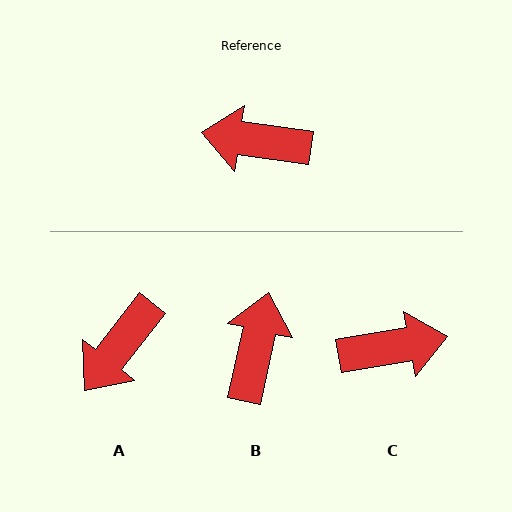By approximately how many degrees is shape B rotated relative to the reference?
Approximately 95 degrees clockwise.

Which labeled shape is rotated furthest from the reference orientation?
C, about 162 degrees away.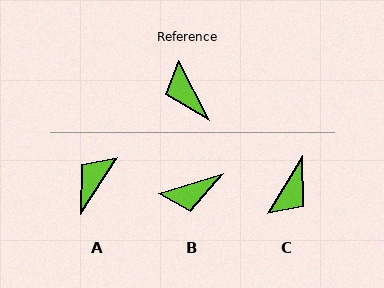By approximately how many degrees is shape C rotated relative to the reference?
Approximately 121 degrees counter-clockwise.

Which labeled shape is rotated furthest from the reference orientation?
C, about 121 degrees away.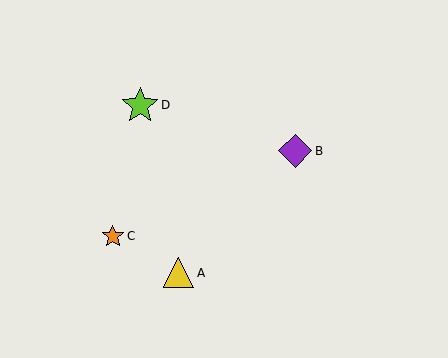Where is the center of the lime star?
The center of the lime star is at (140, 105).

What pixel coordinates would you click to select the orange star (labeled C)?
Click at (113, 236) to select the orange star C.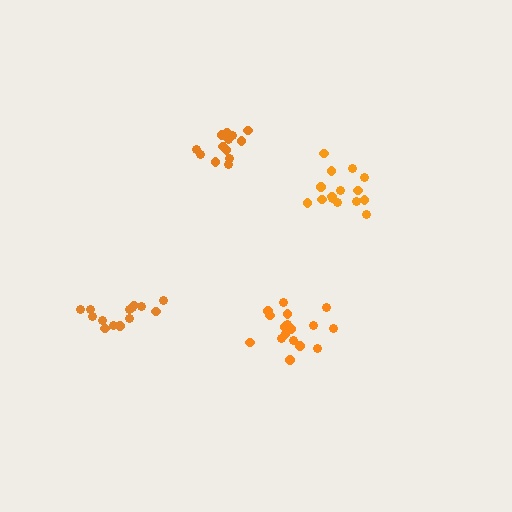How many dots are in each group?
Group 1: 15 dots, Group 2: 14 dots, Group 3: 17 dots, Group 4: 13 dots (59 total).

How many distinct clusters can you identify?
There are 4 distinct clusters.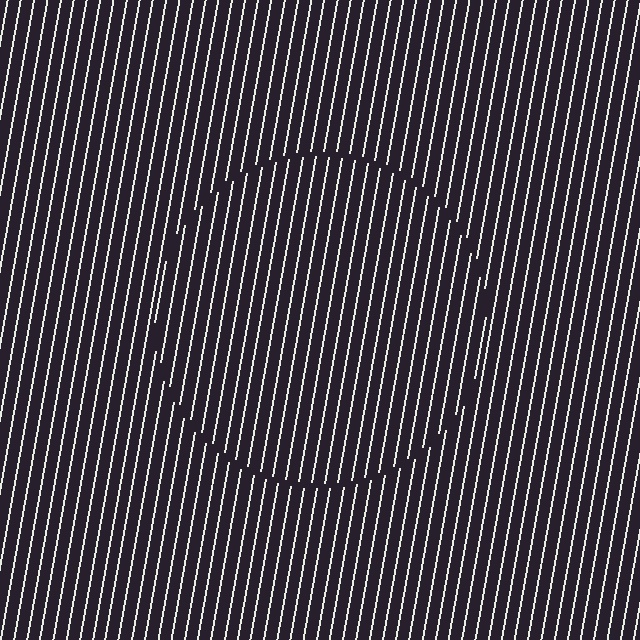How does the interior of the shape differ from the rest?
The interior of the shape contains the same grating, shifted by half a period — the contour is defined by the phase discontinuity where line-ends from the inner and outer gratings abut.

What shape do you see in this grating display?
An illusory circle. The interior of the shape contains the same grating, shifted by half a period — the contour is defined by the phase discontinuity where line-ends from the inner and outer gratings abut.